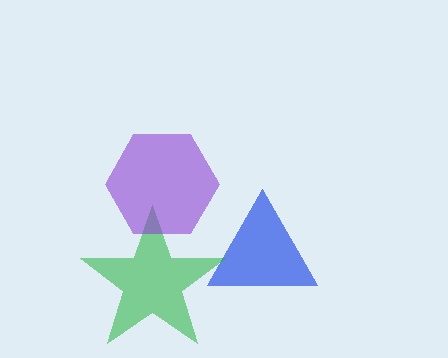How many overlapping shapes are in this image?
There are 3 overlapping shapes in the image.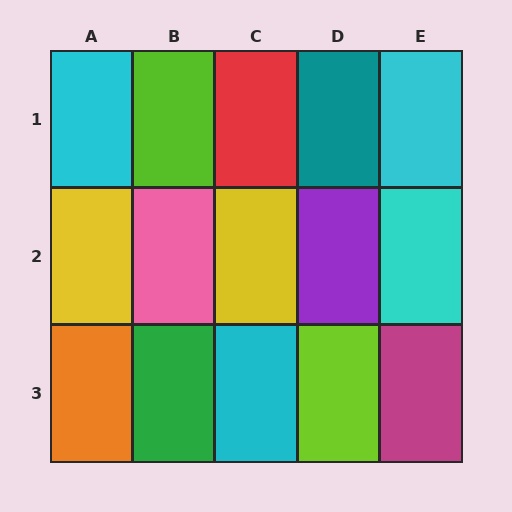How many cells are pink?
1 cell is pink.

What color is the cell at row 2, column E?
Cyan.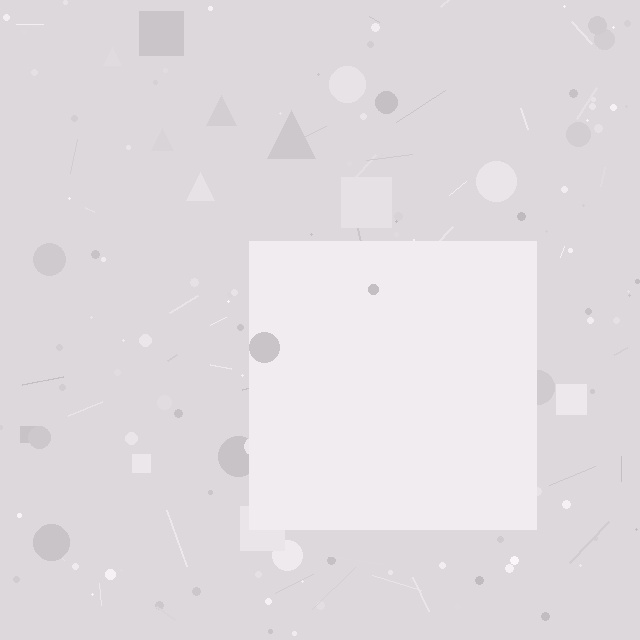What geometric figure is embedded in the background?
A square is embedded in the background.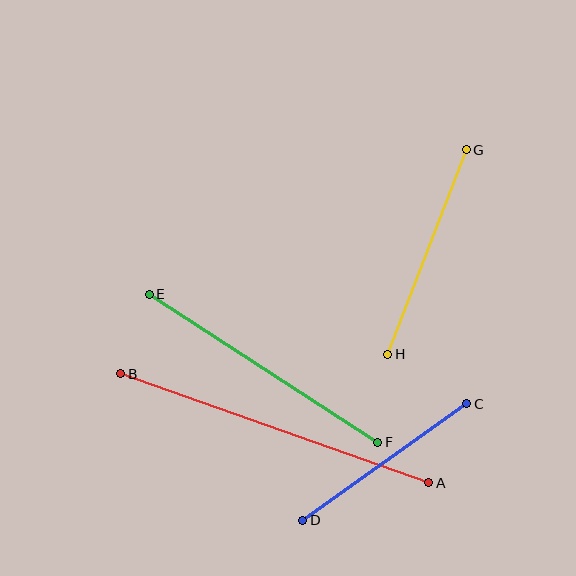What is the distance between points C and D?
The distance is approximately 201 pixels.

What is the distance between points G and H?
The distance is approximately 219 pixels.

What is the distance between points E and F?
The distance is approximately 272 pixels.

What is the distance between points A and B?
The distance is approximately 327 pixels.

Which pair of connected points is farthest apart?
Points A and B are farthest apart.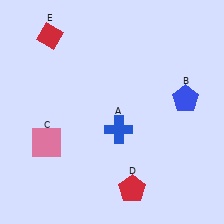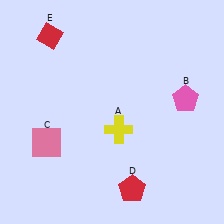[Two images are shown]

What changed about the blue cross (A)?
In Image 1, A is blue. In Image 2, it changed to yellow.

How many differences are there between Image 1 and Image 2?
There are 2 differences between the two images.